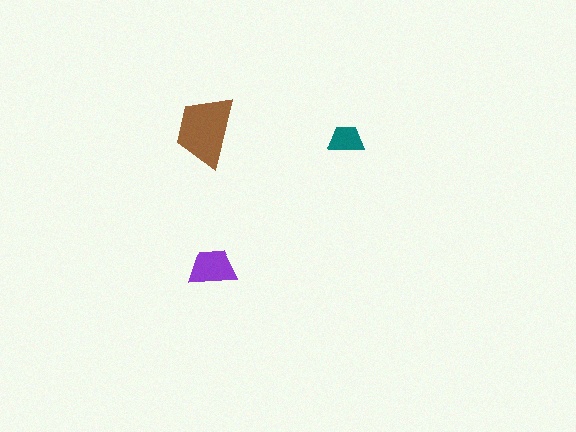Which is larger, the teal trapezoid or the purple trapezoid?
The purple one.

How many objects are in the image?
There are 3 objects in the image.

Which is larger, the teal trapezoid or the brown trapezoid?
The brown one.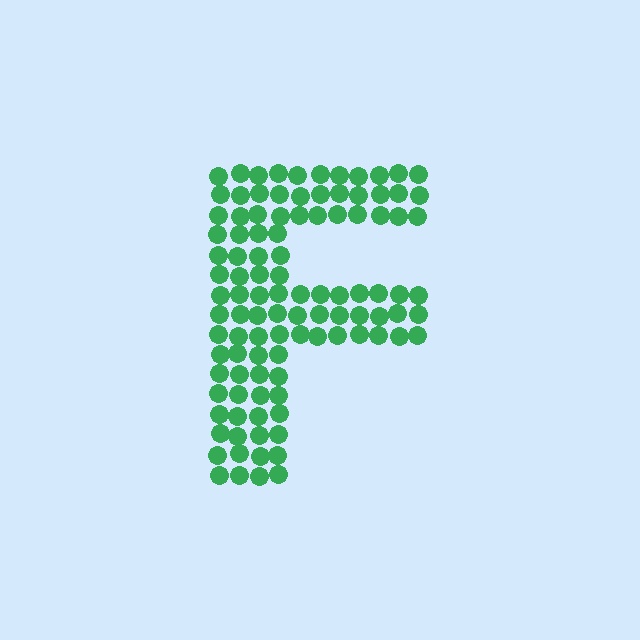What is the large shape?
The large shape is the letter F.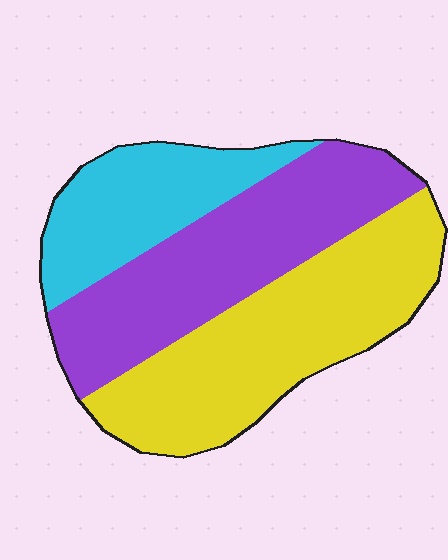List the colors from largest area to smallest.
From largest to smallest: yellow, purple, cyan.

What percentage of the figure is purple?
Purple takes up about three eighths (3/8) of the figure.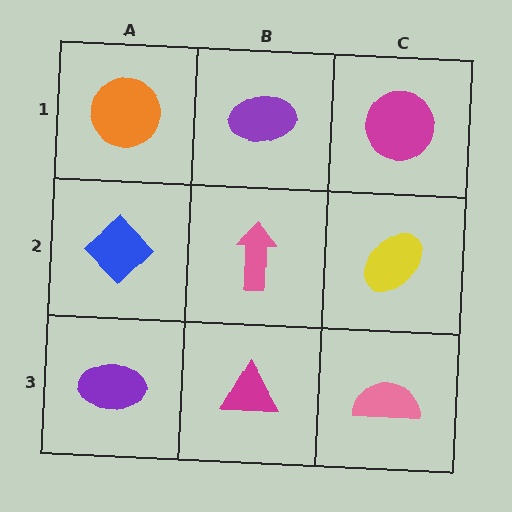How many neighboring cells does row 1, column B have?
3.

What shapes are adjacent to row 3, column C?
A yellow ellipse (row 2, column C), a magenta triangle (row 3, column B).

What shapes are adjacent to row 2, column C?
A magenta circle (row 1, column C), a pink semicircle (row 3, column C), a pink arrow (row 2, column B).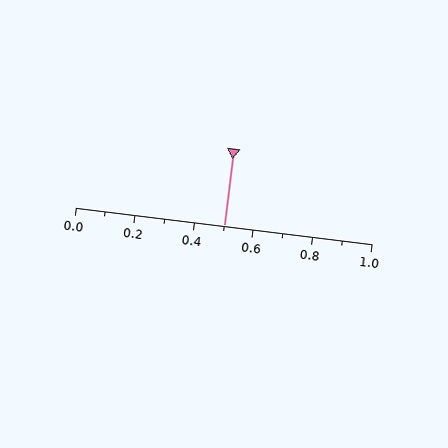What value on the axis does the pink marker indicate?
The marker indicates approximately 0.5.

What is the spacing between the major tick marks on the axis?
The major ticks are spaced 0.2 apart.